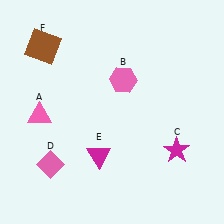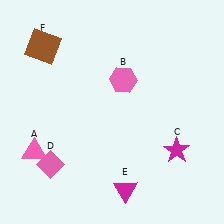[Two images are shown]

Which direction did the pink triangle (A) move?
The pink triangle (A) moved down.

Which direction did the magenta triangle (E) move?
The magenta triangle (E) moved down.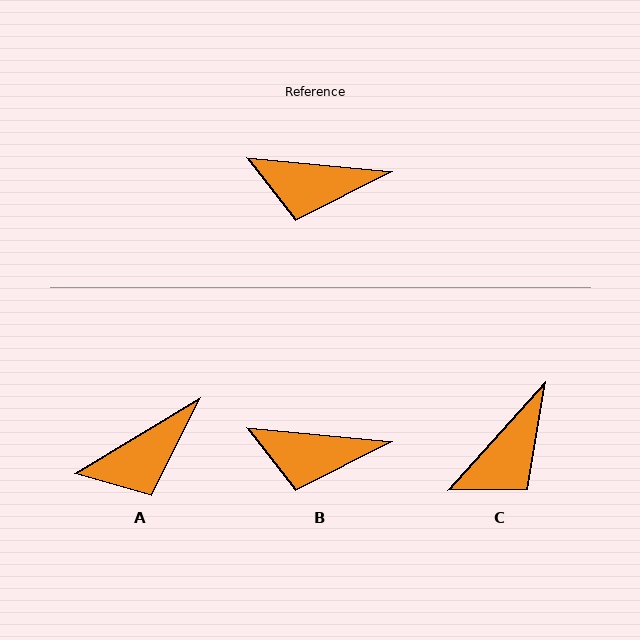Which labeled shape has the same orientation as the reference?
B.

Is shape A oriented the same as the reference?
No, it is off by about 37 degrees.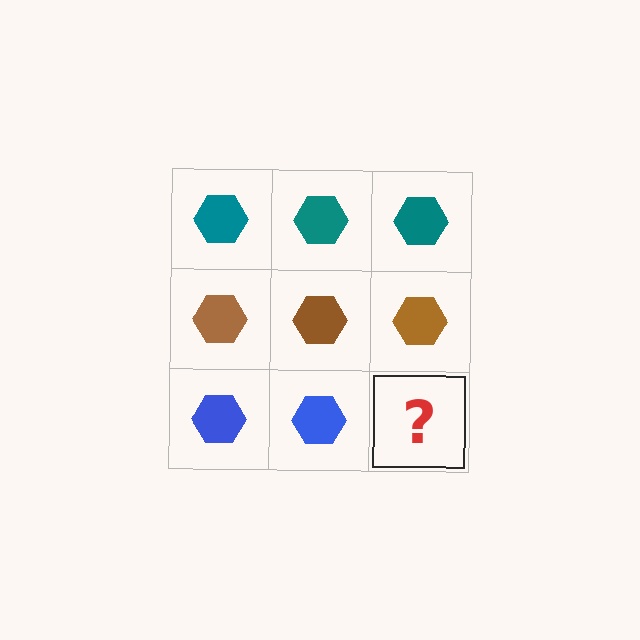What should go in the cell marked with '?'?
The missing cell should contain a blue hexagon.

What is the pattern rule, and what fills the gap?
The rule is that each row has a consistent color. The gap should be filled with a blue hexagon.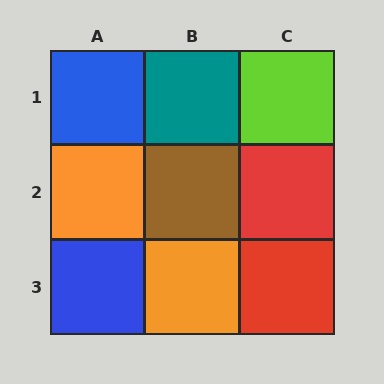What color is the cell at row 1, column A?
Blue.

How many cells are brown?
1 cell is brown.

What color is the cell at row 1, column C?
Lime.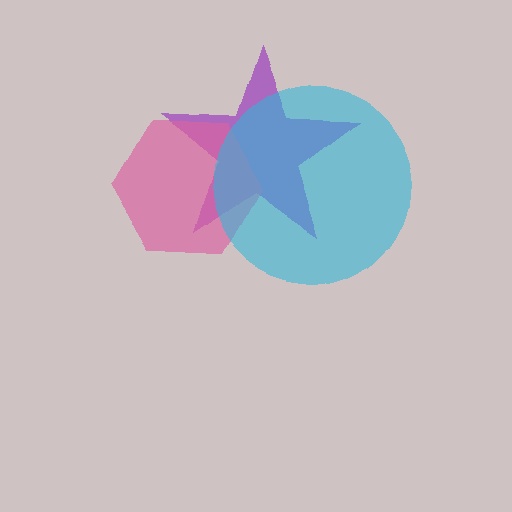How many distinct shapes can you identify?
There are 3 distinct shapes: a purple star, a pink hexagon, a cyan circle.